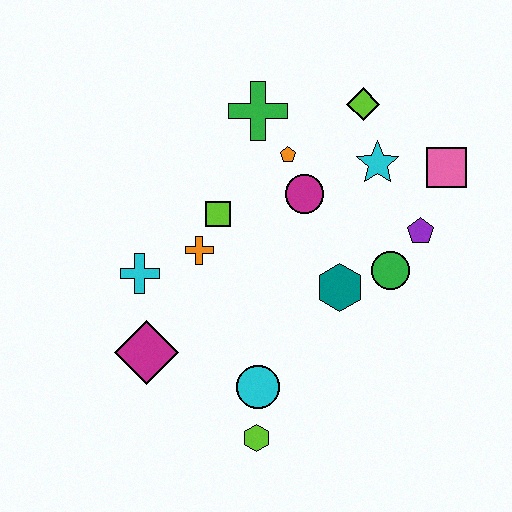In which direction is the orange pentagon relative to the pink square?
The orange pentagon is to the left of the pink square.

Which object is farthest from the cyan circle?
The lime diamond is farthest from the cyan circle.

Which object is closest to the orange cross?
The lime square is closest to the orange cross.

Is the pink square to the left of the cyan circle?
No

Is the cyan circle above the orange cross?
No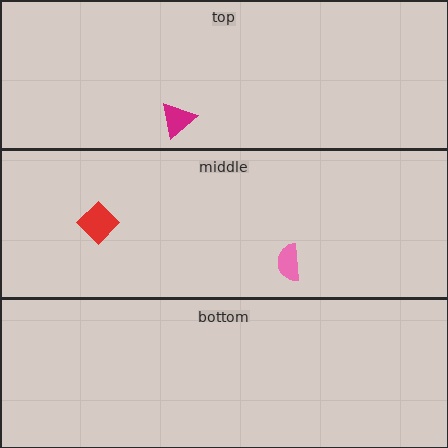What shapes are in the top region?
The magenta triangle.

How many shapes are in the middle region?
2.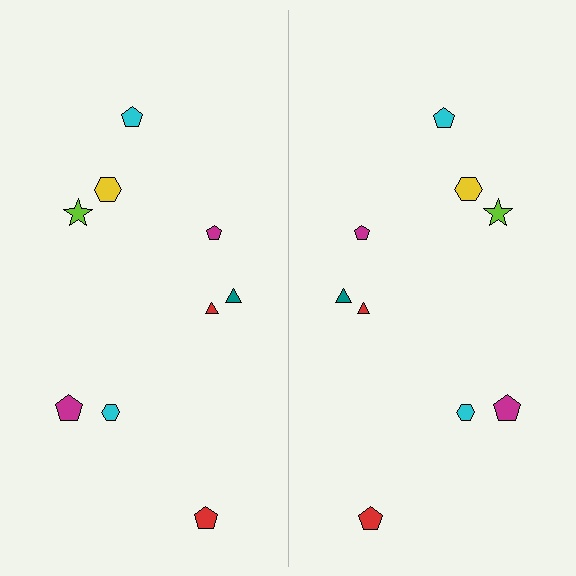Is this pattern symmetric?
Yes, this pattern has bilateral (reflection) symmetry.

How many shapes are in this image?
There are 18 shapes in this image.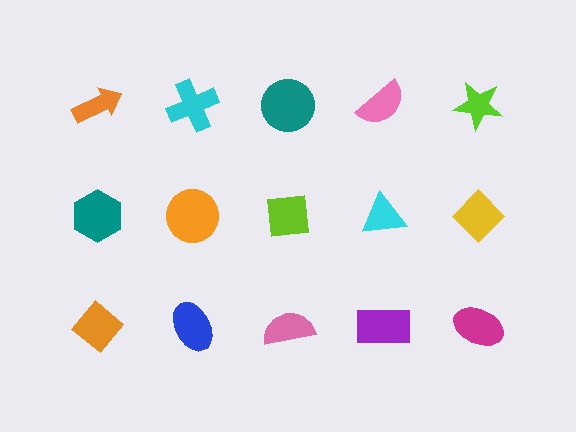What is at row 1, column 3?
A teal circle.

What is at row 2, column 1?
A teal hexagon.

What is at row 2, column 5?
A yellow diamond.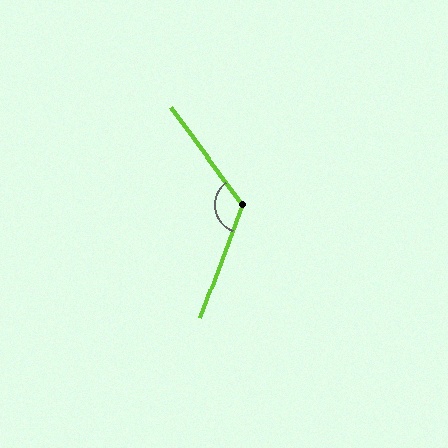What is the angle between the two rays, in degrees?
Approximately 123 degrees.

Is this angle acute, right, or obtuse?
It is obtuse.